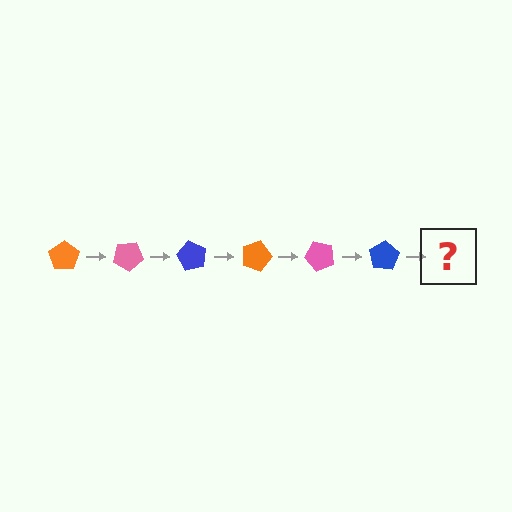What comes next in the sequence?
The next element should be an orange pentagon, rotated 180 degrees from the start.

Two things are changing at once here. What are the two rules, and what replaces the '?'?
The two rules are that it rotates 30 degrees each step and the color cycles through orange, pink, and blue. The '?' should be an orange pentagon, rotated 180 degrees from the start.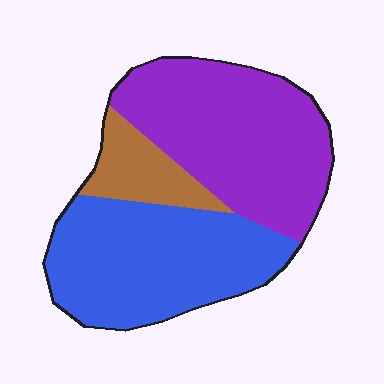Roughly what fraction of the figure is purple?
Purple covers roughly 45% of the figure.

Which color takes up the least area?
Brown, at roughly 10%.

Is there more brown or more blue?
Blue.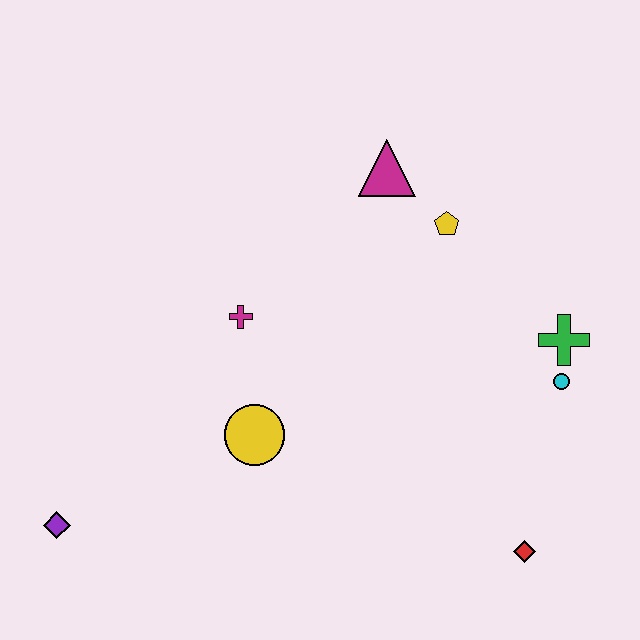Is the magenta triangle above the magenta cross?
Yes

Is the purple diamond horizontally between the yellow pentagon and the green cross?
No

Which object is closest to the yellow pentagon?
The magenta triangle is closest to the yellow pentagon.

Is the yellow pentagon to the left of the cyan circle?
Yes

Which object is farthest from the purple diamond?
The green cross is farthest from the purple diamond.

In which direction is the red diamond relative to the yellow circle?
The red diamond is to the right of the yellow circle.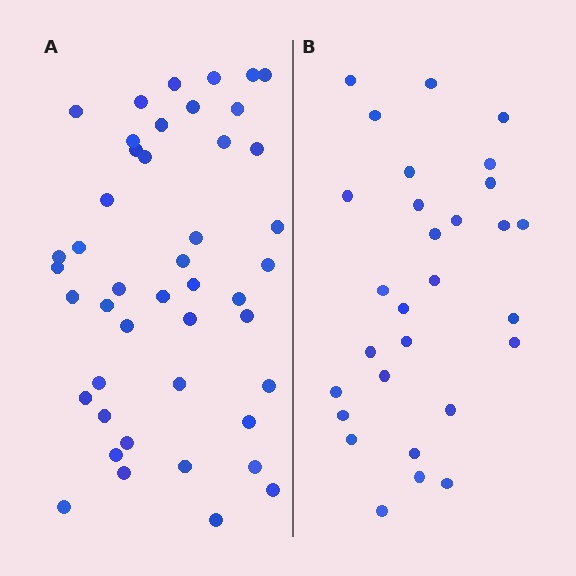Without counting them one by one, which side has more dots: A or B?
Region A (the left region) has more dots.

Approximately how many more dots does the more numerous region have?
Region A has approximately 15 more dots than region B.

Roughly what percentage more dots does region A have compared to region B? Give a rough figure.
About 55% more.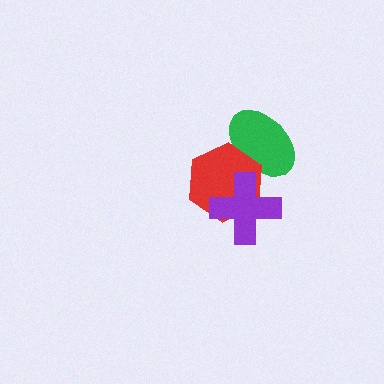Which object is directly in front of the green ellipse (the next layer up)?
The red hexagon is directly in front of the green ellipse.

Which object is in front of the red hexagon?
The purple cross is in front of the red hexagon.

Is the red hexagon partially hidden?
Yes, it is partially covered by another shape.